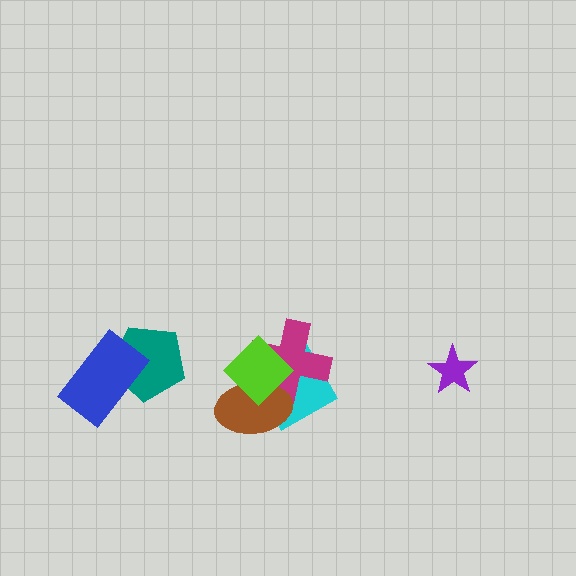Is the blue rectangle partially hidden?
No, no other shape covers it.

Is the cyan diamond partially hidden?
Yes, it is partially covered by another shape.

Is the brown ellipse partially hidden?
Yes, it is partially covered by another shape.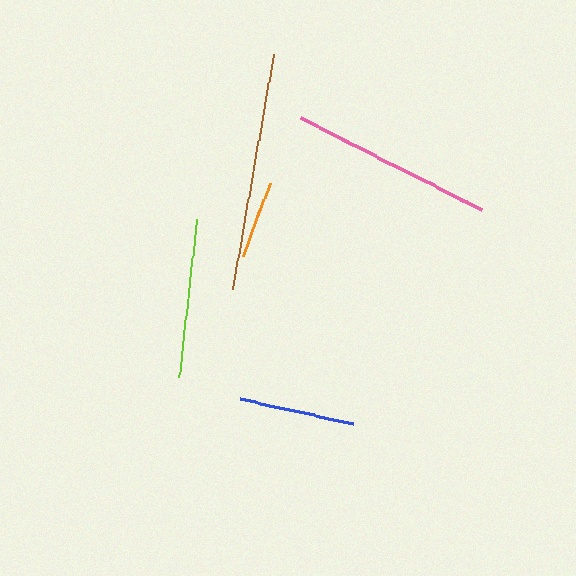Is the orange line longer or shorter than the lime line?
The lime line is longer than the orange line.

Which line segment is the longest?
The brown line is the longest at approximately 238 pixels.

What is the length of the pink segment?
The pink segment is approximately 203 pixels long.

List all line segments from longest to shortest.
From longest to shortest: brown, pink, lime, blue, orange.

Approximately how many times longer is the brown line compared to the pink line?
The brown line is approximately 1.2 times the length of the pink line.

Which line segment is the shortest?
The orange line is the shortest at approximately 78 pixels.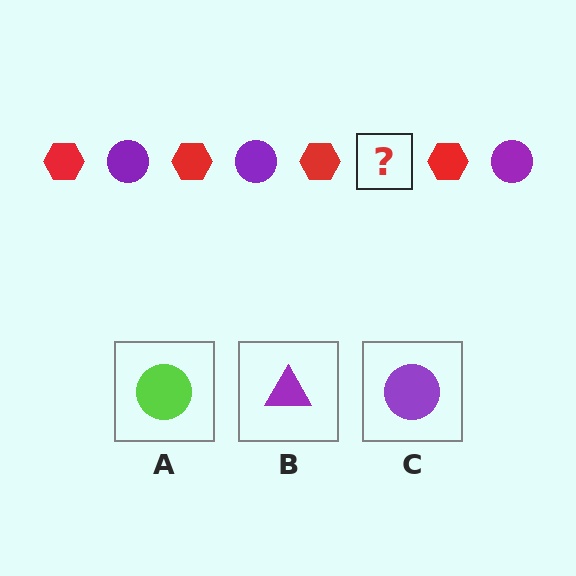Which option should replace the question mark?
Option C.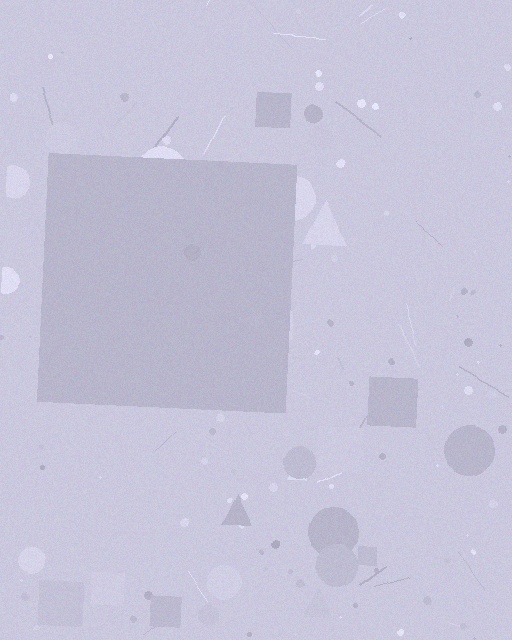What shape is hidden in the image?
A square is hidden in the image.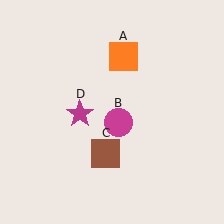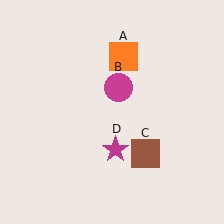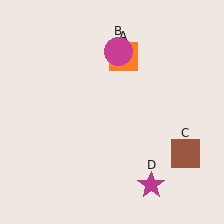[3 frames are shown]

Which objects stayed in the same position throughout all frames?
Orange square (object A) remained stationary.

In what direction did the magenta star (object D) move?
The magenta star (object D) moved down and to the right.